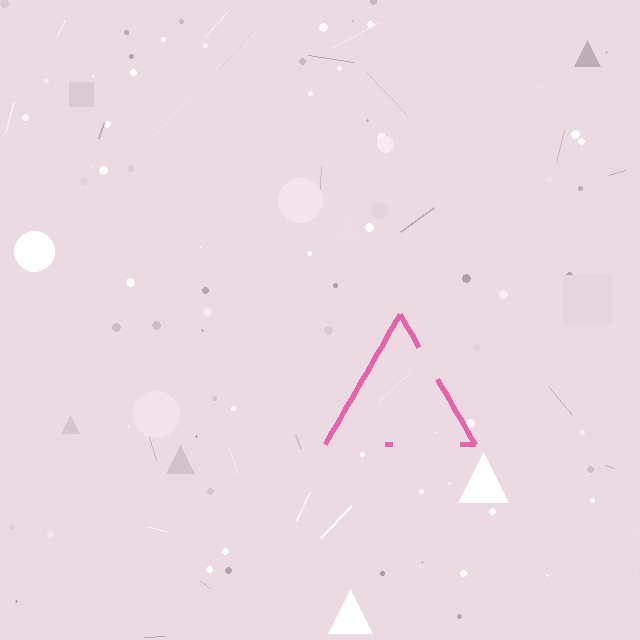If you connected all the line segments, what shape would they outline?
They would outline a triangle.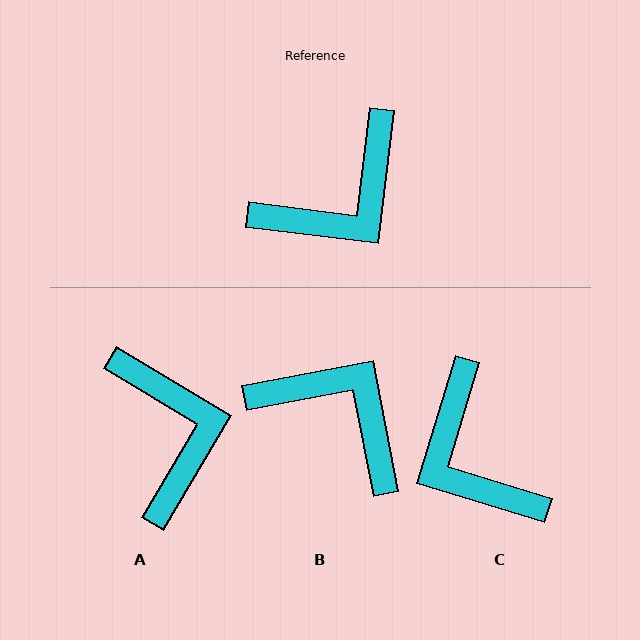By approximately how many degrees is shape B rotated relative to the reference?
Approximately 108 degrees counter-clockwise.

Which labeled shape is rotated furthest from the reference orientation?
B, about 108 degrees away.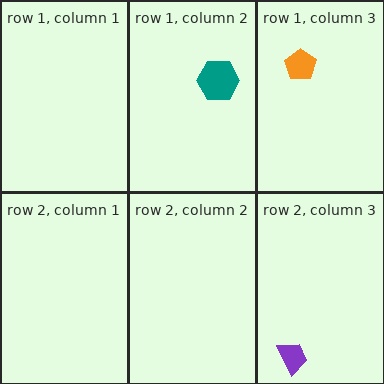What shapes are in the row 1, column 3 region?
The orange pentagon.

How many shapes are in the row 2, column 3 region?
1.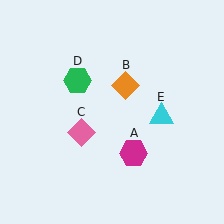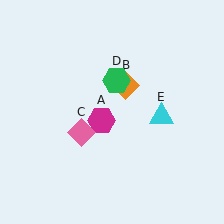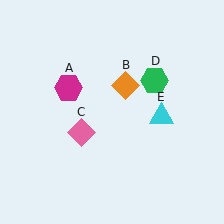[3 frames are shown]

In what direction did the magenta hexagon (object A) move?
The magenta hexagon (object A) moved up and to the left.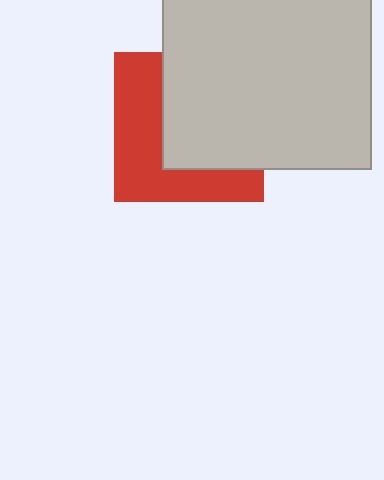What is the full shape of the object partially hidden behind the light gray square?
The partially hidden object is a red square.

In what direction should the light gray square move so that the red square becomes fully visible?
The light gray square should move right. That is the shortest direction to clear the overlap and leave the red square fully visible.